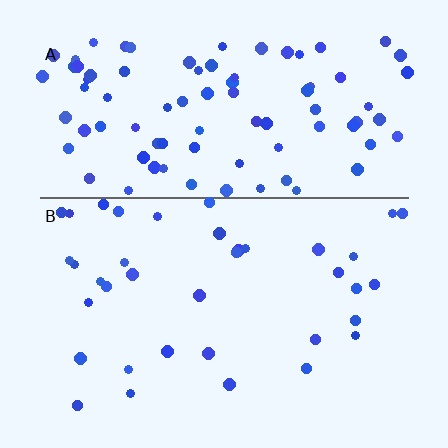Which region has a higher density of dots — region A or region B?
A (the top).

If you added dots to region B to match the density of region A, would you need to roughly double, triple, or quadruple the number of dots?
Approximately double.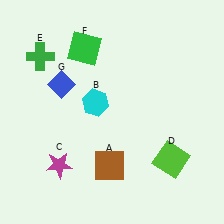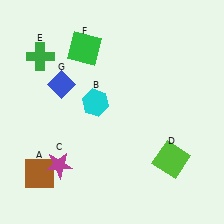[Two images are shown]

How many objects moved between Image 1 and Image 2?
1 object moved between the two images.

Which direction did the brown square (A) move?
The brown square (A) moved left.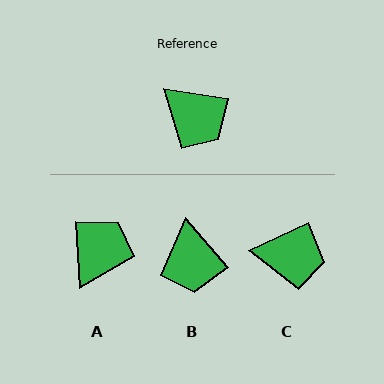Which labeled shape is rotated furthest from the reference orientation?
A, about 102 degrees away.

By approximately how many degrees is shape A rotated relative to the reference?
Approximately 102 degrees counter-clockwise.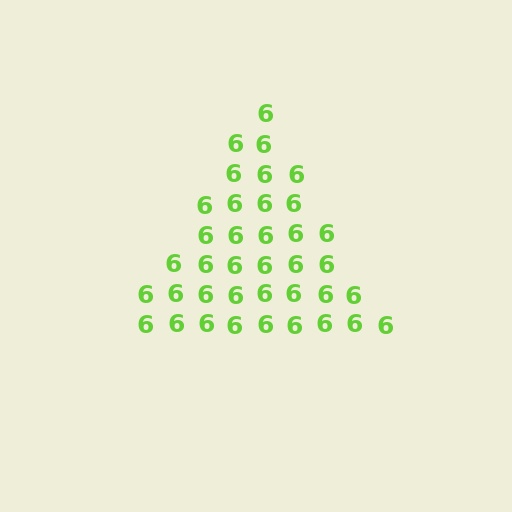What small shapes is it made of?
It is made of small digit 6's.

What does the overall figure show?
The overall figure shows a triangle.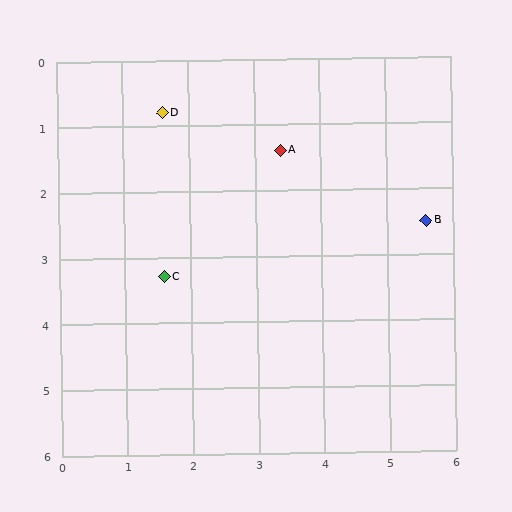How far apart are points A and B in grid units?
Points A and B are about 2.5 grid units apart.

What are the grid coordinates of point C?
Point C is at approximately (1.6, 3.3).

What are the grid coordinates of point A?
Point A is at approximately (3.4, 1.4).